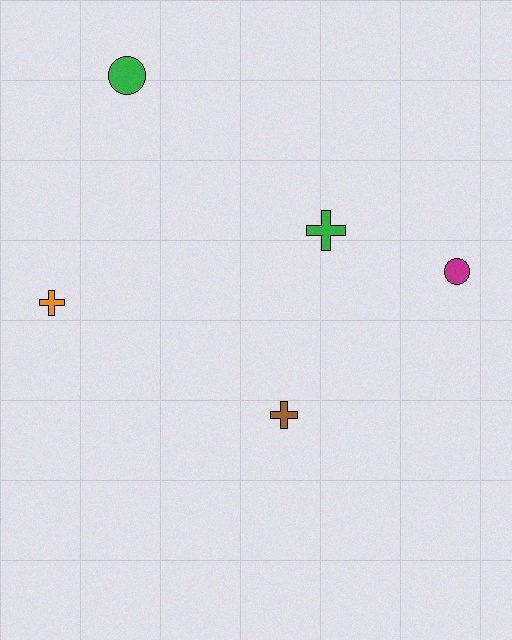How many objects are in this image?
There are 5 objects.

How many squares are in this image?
There are no squares.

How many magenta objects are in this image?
There is 1 magenta object.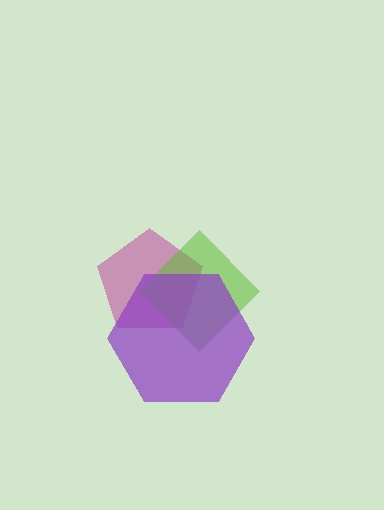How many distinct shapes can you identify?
There are 3 distinct shapes: a magenta pentagon, a lime diamond, a purple hexagon.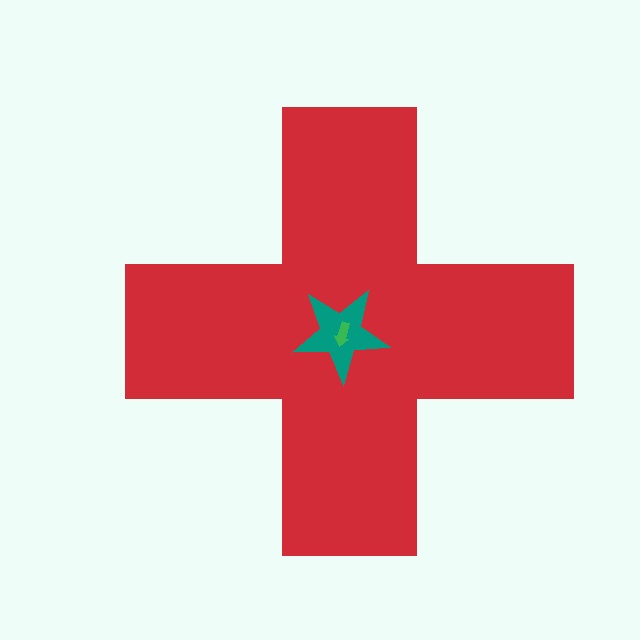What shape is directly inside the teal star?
The green arrow.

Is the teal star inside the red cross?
Yes.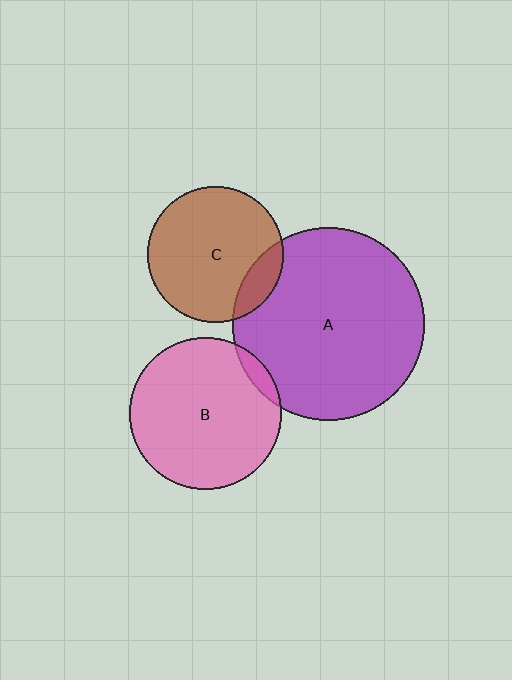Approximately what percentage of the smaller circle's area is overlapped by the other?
Approximately 15%.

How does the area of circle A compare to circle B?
Approximately 1.6 times.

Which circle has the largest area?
Circle A (purple).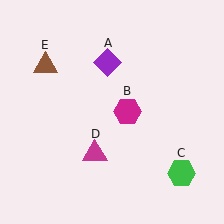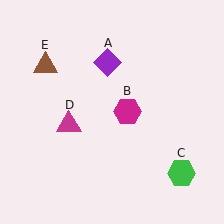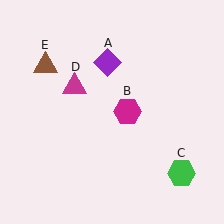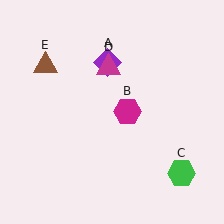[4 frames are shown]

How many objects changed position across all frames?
1 object changed position: magenta triangle (object D).